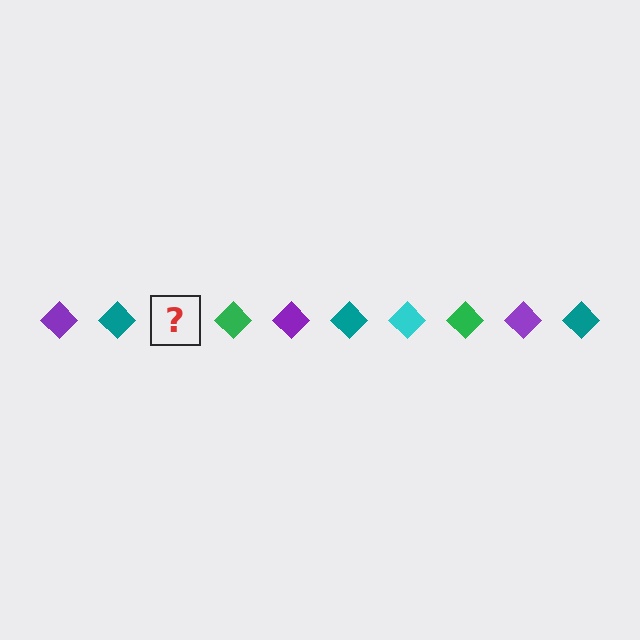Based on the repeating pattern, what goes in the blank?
The blank should be a cyan diamond.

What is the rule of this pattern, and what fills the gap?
The rule is that the pattern cycles through purple, teal, cyan, green diamonds. The gap should be filled with a cyan diamond.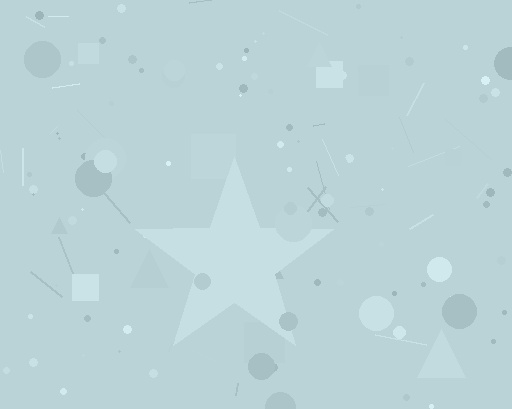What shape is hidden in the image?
A star is hidden in the image.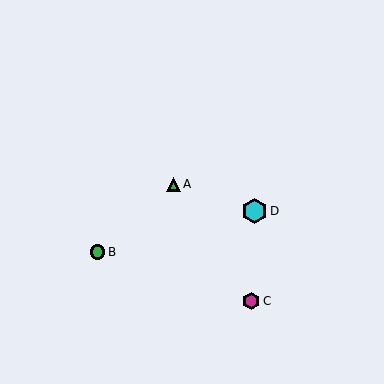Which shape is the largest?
The cyan hexagon (labeled D) is the largest.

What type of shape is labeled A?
Shape A is a green triangle.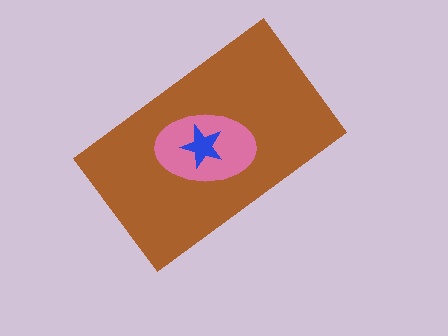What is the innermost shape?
The blue star.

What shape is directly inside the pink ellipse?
The blue star.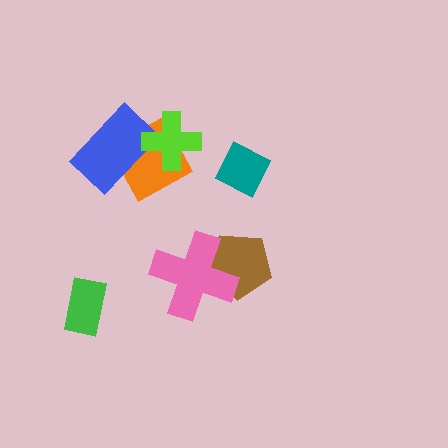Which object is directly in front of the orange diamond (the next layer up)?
The blue rectangle is directly in front of the orange diamond.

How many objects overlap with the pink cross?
1 object overlaps with the pink cross.